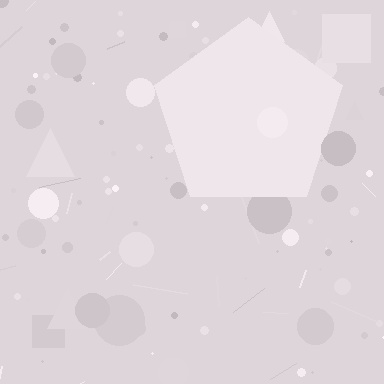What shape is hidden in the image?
A pentagon is hidden in the image.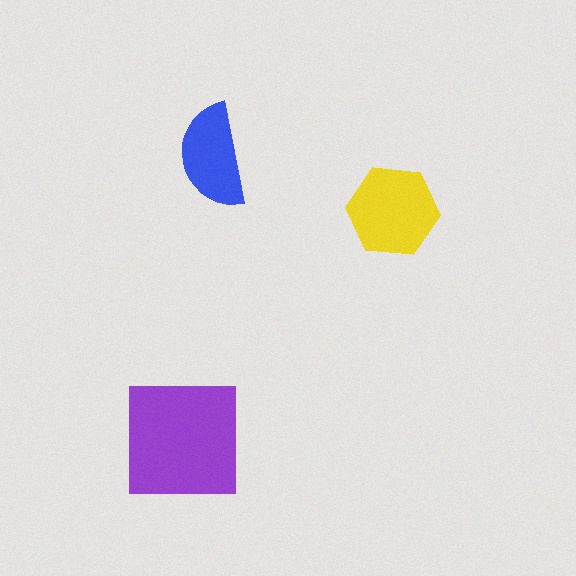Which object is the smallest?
The blue semicircle.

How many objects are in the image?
There are 3 objects in the image.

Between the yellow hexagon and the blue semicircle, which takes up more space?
The yellow hexagon.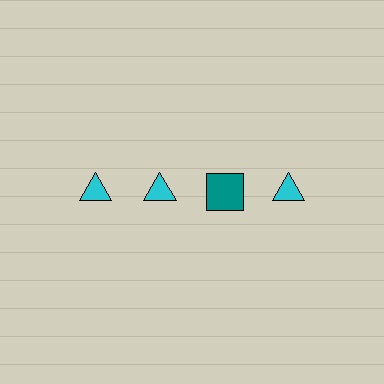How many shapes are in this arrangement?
There are 4 shapes arranged in a grid pattern.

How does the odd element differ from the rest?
It differs in both color (teal instead of cyan) and shape (square instead of triangle).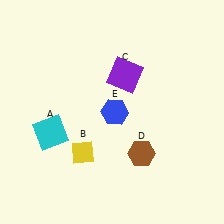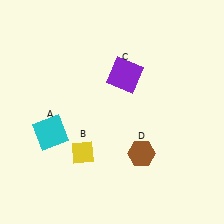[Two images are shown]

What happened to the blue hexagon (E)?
The blue hexagon (E) was removed in Image 2. It was in the bottom-right area of Image 1.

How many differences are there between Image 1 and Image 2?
There is 1 difference between the two images.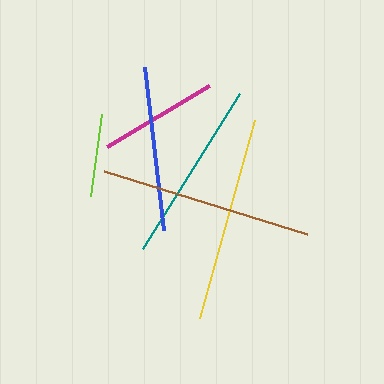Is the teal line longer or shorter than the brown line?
The brown line is longer than the teal line.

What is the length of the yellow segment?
The yellow segment is approximately 205 pixels long.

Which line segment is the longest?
The brown line is the longest at approximately 213 pixels.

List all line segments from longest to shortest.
From longest to shortest: brown, yellow, teal, blue, magenta, lime.